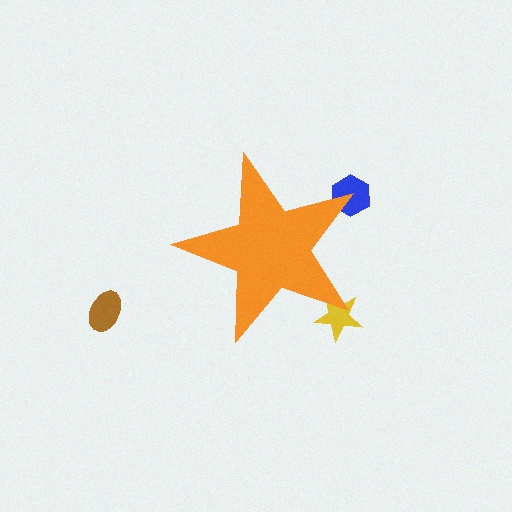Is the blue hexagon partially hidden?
Yes, the blue hexagon is partially hidden behind the orange star.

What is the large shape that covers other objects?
An orange star.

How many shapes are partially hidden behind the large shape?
2 shapes are partially hidden.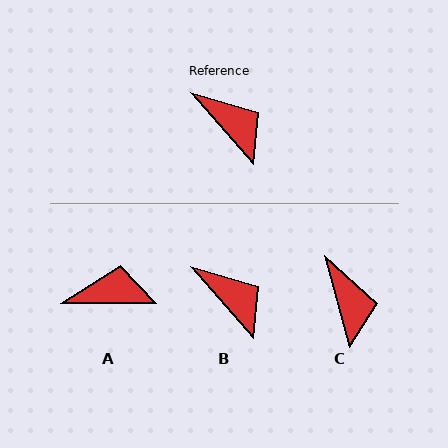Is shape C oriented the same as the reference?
No, it is off by about 26 degrees.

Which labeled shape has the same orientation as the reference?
B.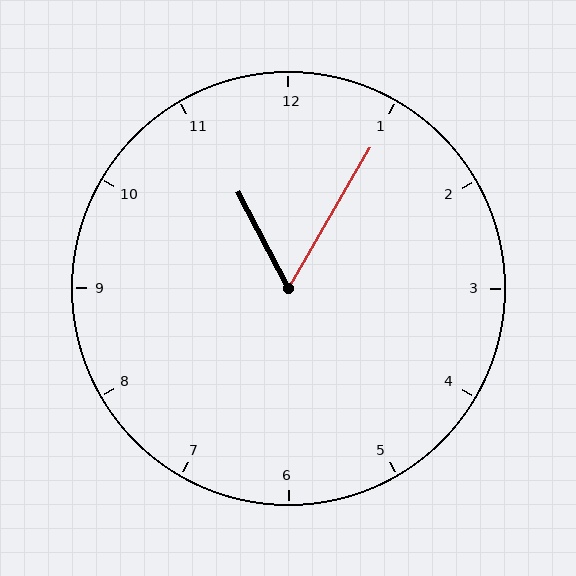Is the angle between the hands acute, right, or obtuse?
It is acute.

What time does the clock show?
11:05.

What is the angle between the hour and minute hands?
Approximately 58 degrees.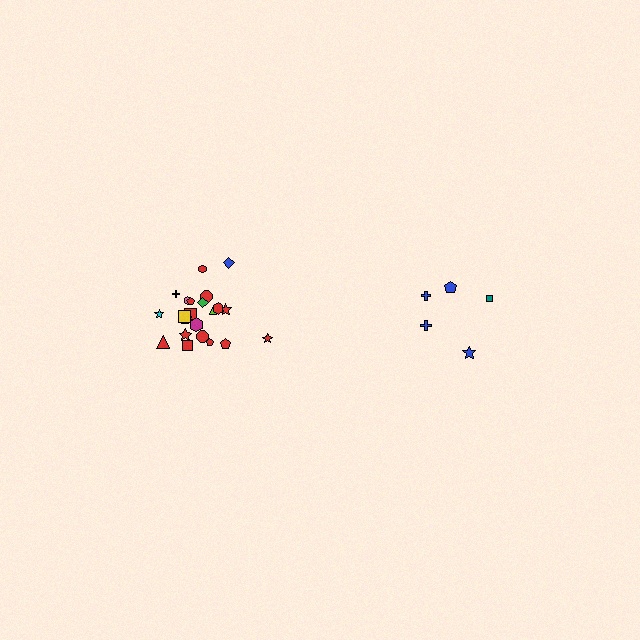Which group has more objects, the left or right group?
The left group.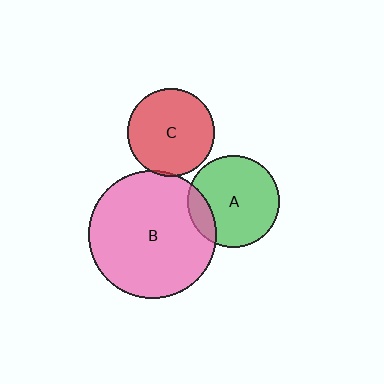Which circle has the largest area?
Circle B (pink).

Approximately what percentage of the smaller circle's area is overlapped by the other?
Approximately 15%.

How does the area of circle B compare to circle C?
Approximately 2.1 times.